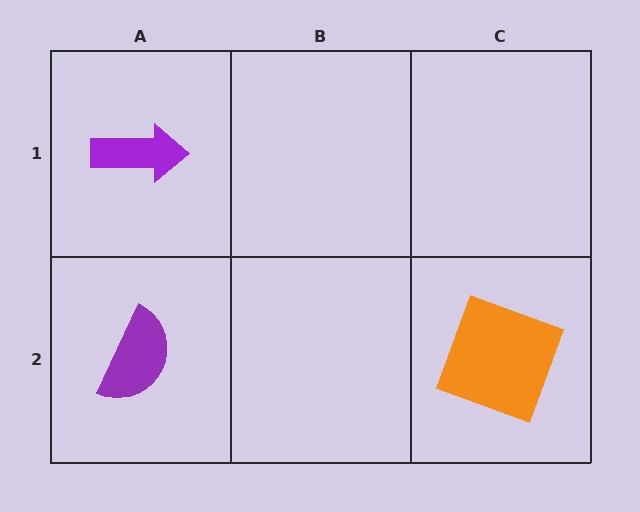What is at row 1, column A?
A purple arrow.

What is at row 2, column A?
A purple semicircle.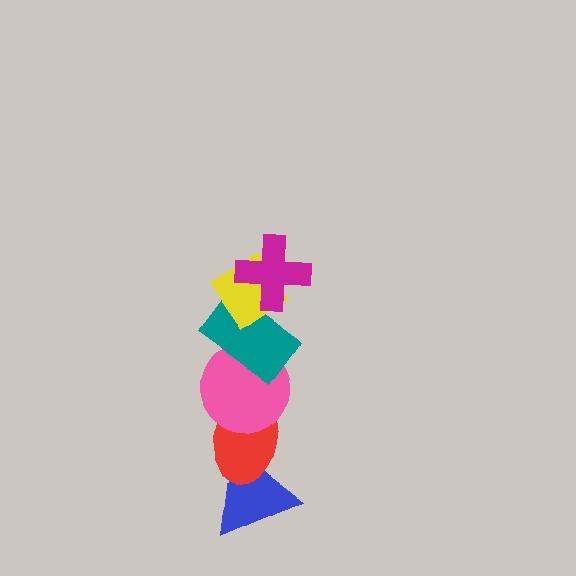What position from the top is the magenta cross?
The magenta cross is 1st from the top.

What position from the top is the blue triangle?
The blue triangle is 6th from the top.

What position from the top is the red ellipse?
The red ellipse is 5th from the top.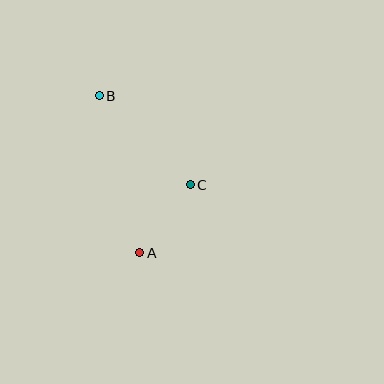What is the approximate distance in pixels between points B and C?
The distance between B and C is approximately 127 pixels.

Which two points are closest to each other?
Points A and C are closest to each other.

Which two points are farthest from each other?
Points A and B are farthest from each other.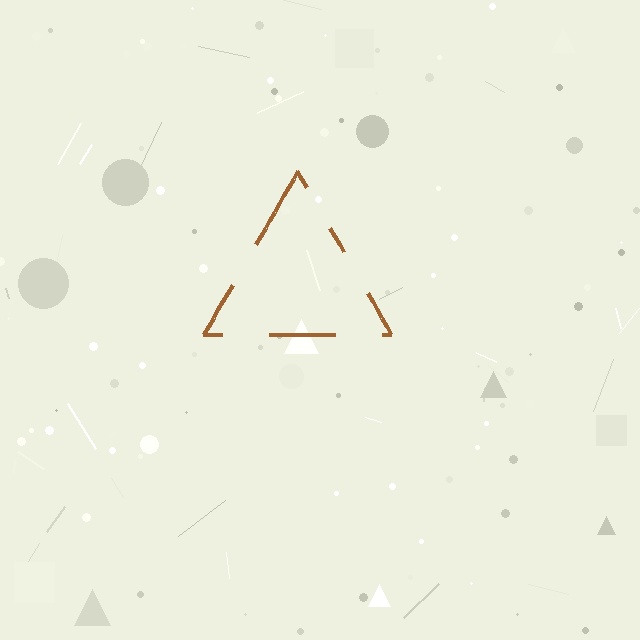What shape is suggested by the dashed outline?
The dashed outline suggests a triangle.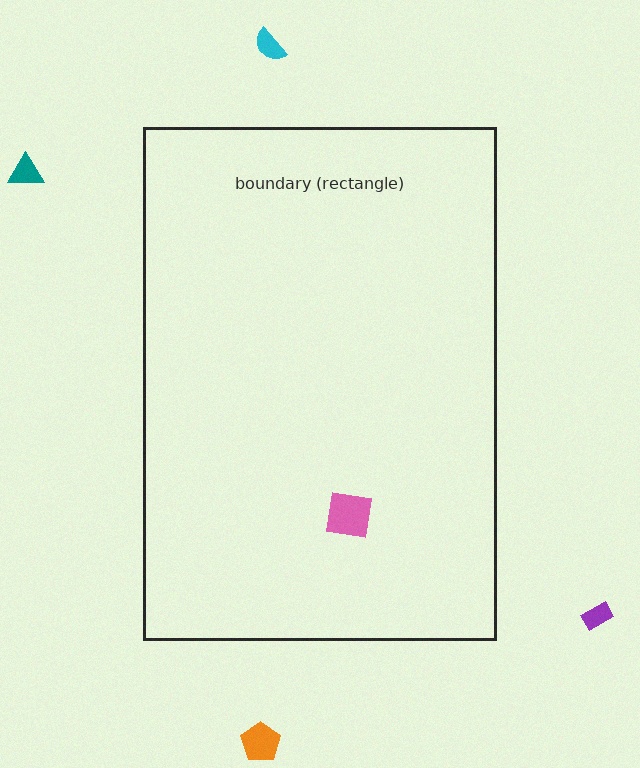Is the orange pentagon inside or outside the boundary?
Outside.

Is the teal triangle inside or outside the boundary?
Outside.